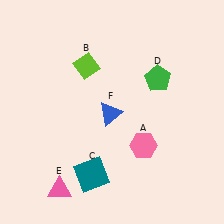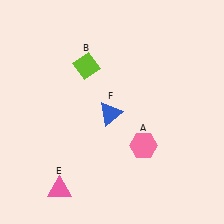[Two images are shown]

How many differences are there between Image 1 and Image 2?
There are 2 differences between the two images.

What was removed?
The green pentagon (D), the teal square (C) were removed in Image 2.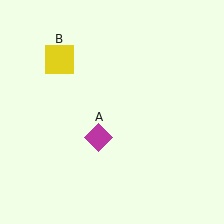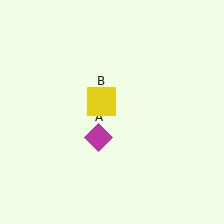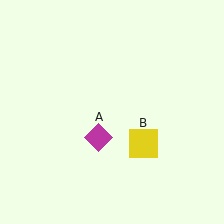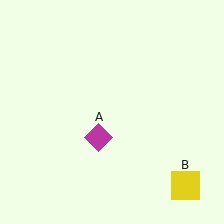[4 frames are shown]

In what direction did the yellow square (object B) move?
The yellow square (object B) moved down and to the right.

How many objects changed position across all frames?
1 object changed position: yellow square (object B).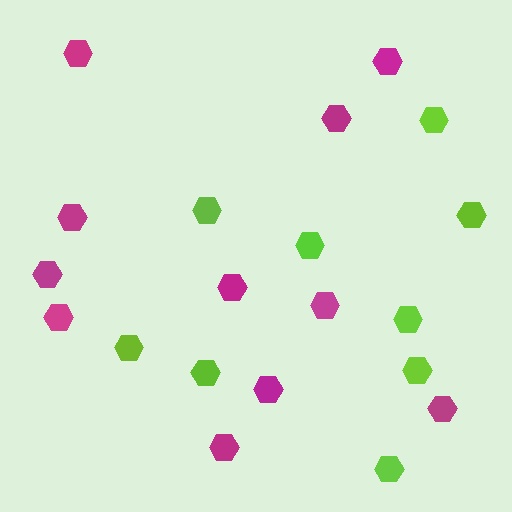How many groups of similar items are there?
There are 2 groups: one group of magenta hexagons (11) and one group of lime hexagons (9).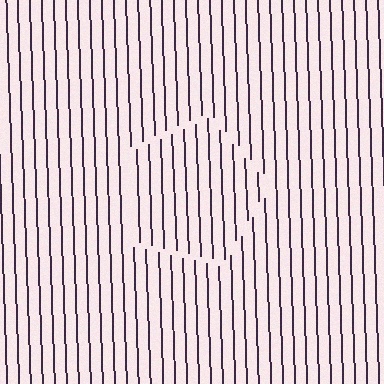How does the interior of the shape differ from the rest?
The interior of the shape contains the same grating, shifted by half a period — the contour is defined by the phase discontinuity where line-ends from the inner and outer gratings abut.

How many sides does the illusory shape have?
5 sides — the line-ends trace a pentagon.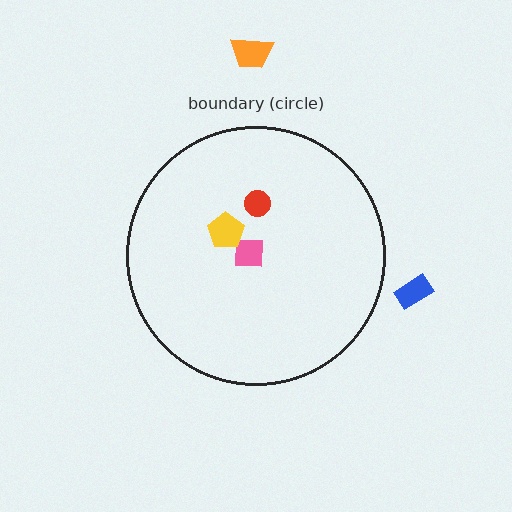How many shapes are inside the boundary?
3 inside, 2 outside.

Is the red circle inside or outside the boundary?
Inside.